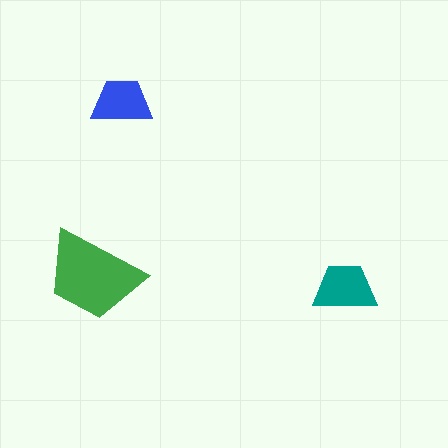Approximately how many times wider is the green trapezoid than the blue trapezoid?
About 1.5 times wider.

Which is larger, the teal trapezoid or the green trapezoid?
The green one.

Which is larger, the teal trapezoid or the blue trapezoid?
The teal one.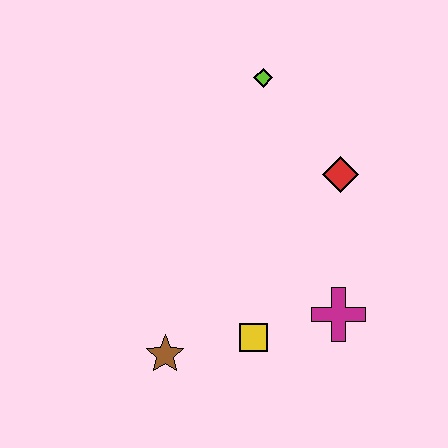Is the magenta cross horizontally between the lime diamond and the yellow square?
No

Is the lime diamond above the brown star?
Yes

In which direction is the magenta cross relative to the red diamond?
The magenta cross is below the red diamond.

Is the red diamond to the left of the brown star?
No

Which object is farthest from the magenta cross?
The lime diamond is farthest from the magenta cross.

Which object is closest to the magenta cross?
The yellow square is closest to the magenta cross.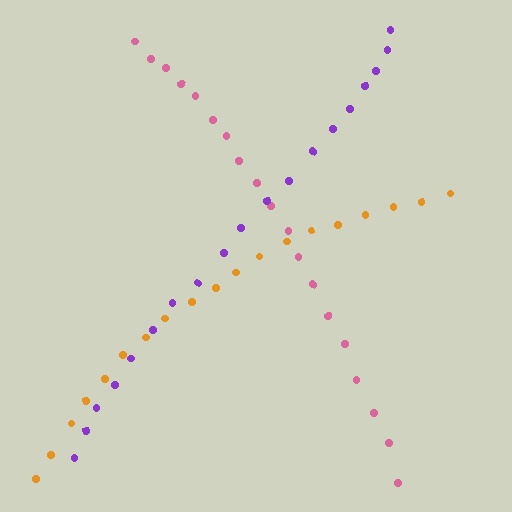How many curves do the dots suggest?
There are 3 distinct paths.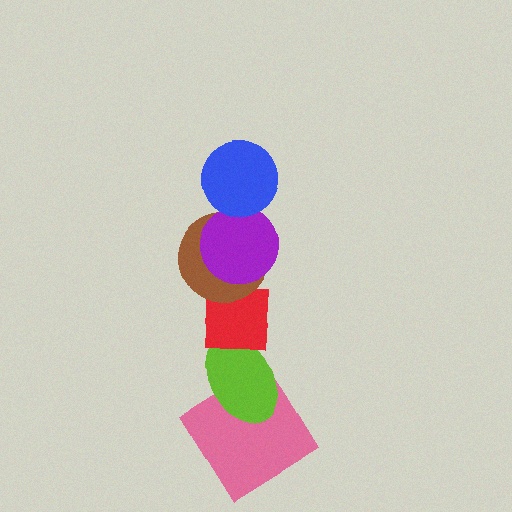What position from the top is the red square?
The red square is 4th from the top.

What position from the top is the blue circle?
The blue circle is 1st from the top.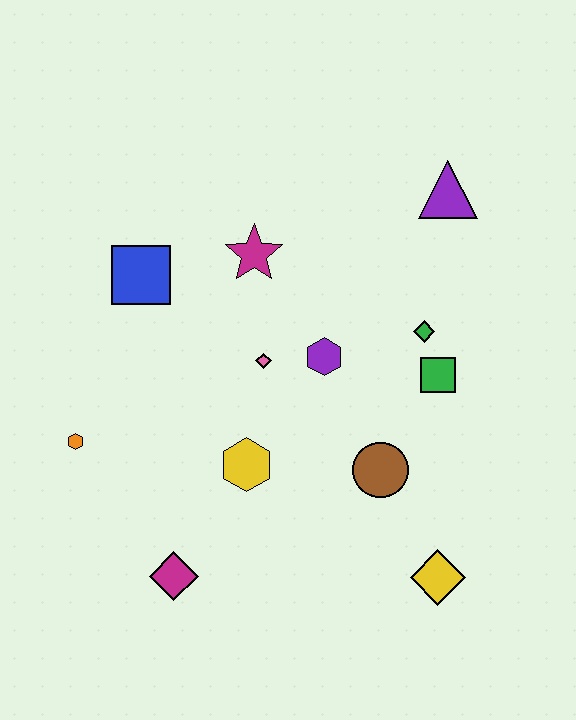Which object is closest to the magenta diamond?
The yellow hexagon is closest to the magenta diamond.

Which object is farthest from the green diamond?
The orange hexagon is farthest from the green diamond.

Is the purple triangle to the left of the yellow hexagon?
No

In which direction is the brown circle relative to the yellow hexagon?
The brown circle is to the right of the yellow hexagon.